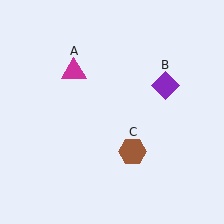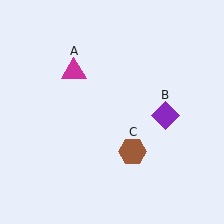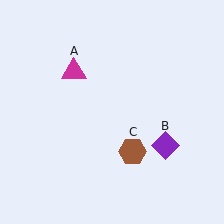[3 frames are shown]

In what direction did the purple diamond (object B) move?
The purple diamond (object B) moved down.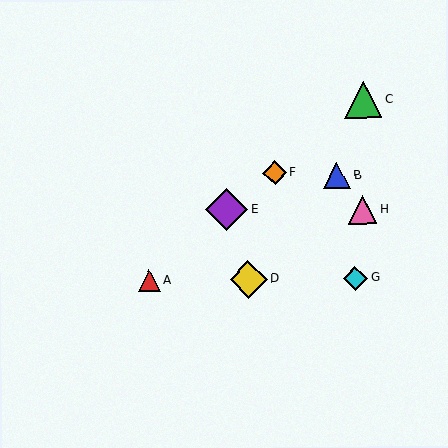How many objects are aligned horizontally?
3 objects (A, D, G) are aligned horizontally.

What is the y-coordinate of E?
Object E is at y≈209.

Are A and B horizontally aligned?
No, A is at y≈280 and B is at y≈175.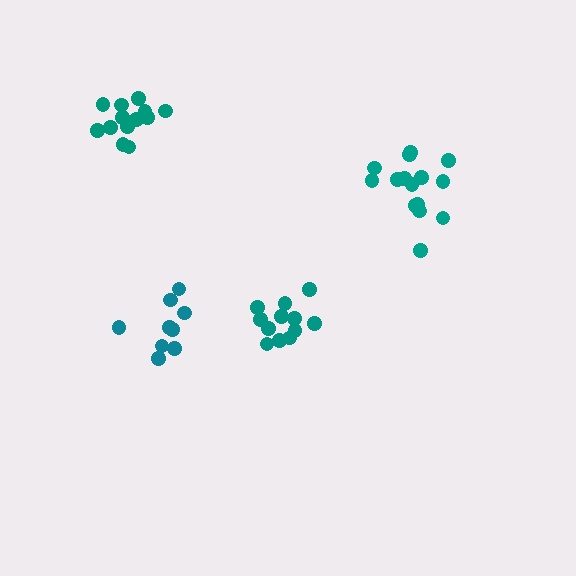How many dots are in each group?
Group 1: 12 dots, Group 2: 15 dots, Group 3: 13 dots, Group 4: 9 dots (49 total).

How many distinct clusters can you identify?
There are 4 distinct clusters.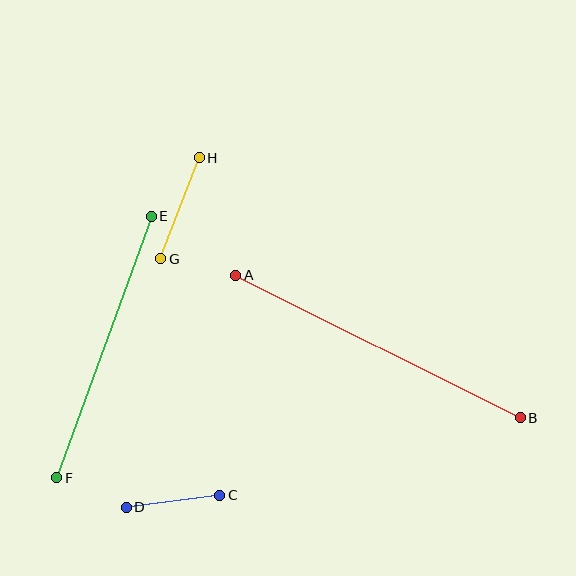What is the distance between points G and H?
The distance is approximately 108 pixels.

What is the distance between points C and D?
The distance is approximately 94 pixels.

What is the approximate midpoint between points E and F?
The midpoint is at approximately (104, 347) pixels.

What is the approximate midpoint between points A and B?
The midpoint is at approximately (378, 346) pixels.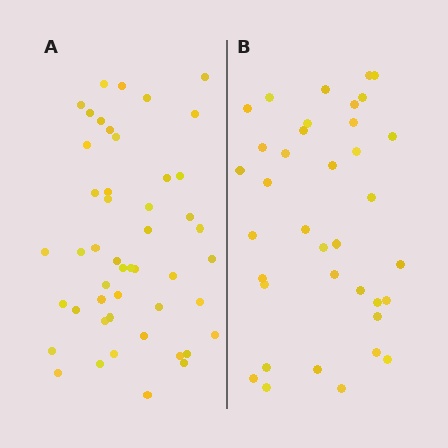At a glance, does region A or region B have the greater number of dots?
Region A (the left region) has more dots.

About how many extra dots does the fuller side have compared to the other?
Region A has roughly 12 or so more dots than region B.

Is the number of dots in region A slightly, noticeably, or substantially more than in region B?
Region A has noticeably more, but not dramatically so. The ratio is roughly 1.3 to 1.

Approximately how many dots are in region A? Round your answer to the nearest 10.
About 50 dots. (The exact count is 48, which rounds to 50.)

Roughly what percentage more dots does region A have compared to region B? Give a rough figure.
About 30% more.